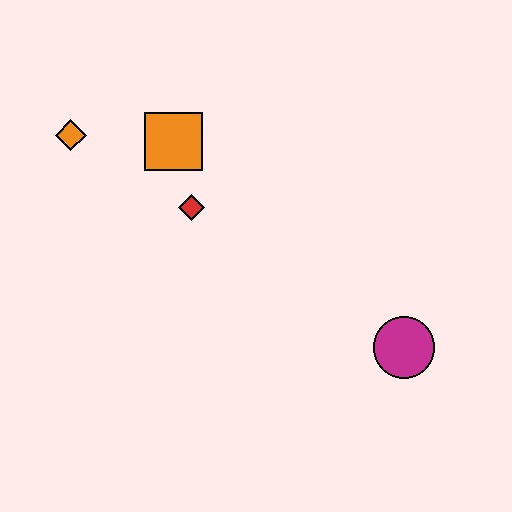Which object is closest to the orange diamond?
The orange square is closest to the orange diamond.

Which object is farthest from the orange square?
The magenta circle is farthest from the orange square.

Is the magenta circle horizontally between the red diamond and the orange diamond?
No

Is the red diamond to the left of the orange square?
No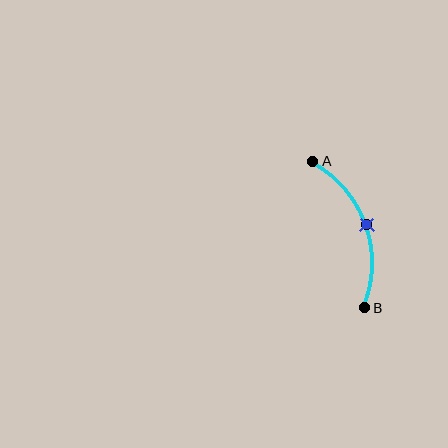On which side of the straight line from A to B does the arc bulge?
The arc bulges to the right of the straight line connecting A and B.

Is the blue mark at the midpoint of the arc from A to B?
Yes. The blue mark lies on the arc at equal arc-length from both A and B — it is the arc midpoint.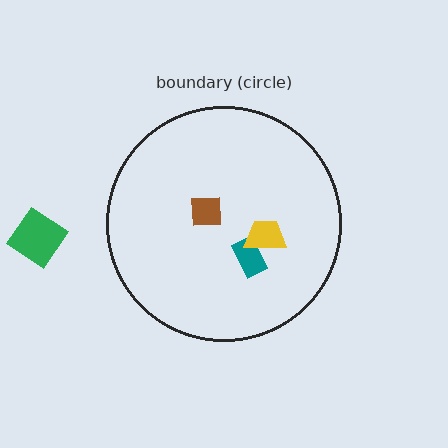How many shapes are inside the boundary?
3 inside, 1 outside.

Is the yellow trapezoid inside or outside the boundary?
Inside.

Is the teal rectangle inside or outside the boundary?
Inside.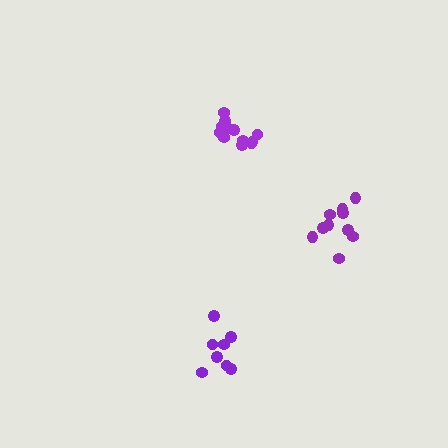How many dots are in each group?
Group 1: 8 dots, Group 2: 13 dots, Group 3: 10 dots (31 total).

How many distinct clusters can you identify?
There are 3 distinct clusters.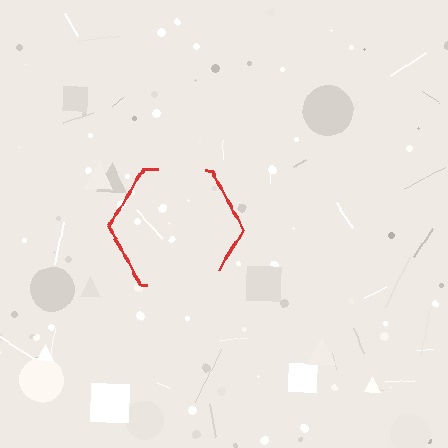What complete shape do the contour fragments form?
The contour fragments form a hexagon.